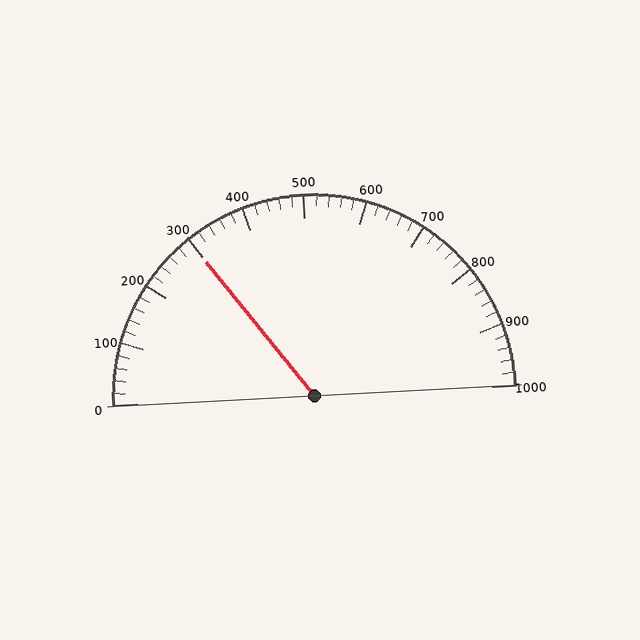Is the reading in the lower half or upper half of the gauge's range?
The reading is in the lower half of the range (0 to 1000).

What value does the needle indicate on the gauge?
The needle indicates approximately 300.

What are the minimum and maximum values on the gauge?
The gauge ranges from 0 to 1000.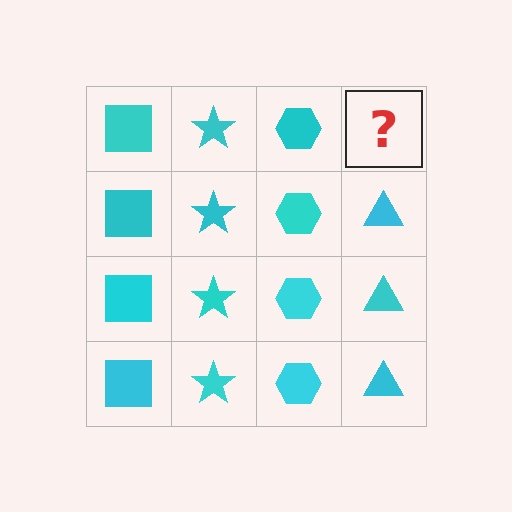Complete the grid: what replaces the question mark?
The question mark should be replaced with a cyan triangle.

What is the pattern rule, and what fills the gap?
The rule is that each column has a consistent shape. The gap should be filled with a cyan triangle.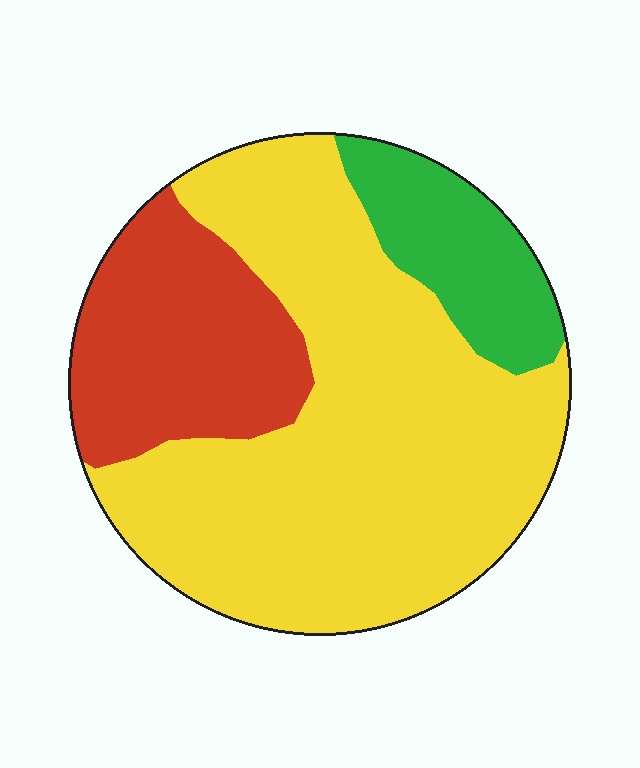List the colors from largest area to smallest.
From largest to smallest: yellow, red, green.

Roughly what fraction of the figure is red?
Red covers 23% of the figure.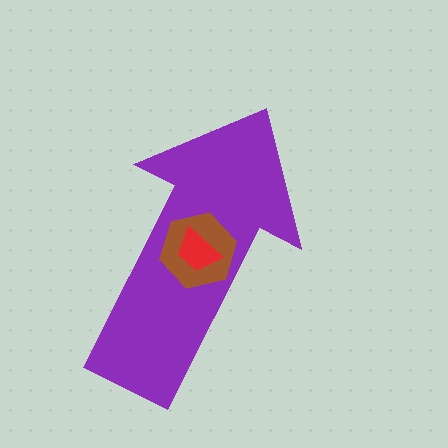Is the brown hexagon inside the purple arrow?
Yes.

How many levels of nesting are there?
3.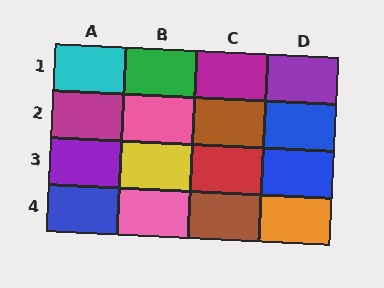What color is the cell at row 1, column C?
Magenta.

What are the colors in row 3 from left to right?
Purple, yellow, red, blue.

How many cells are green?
1 cell is green.